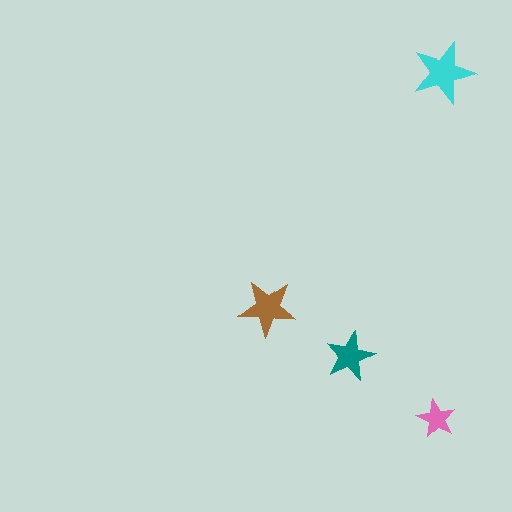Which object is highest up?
The cyan star is topmost.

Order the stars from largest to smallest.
the cyan one, the brown one, the teal one, the pink one.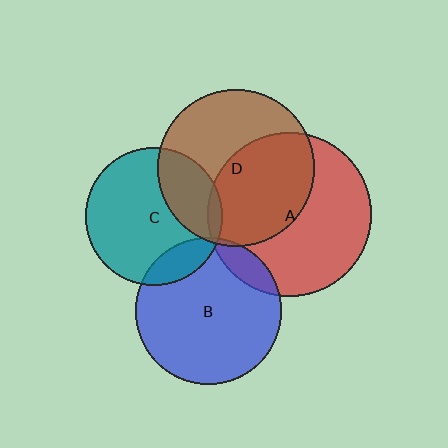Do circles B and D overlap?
Yes.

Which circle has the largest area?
Circle A (red).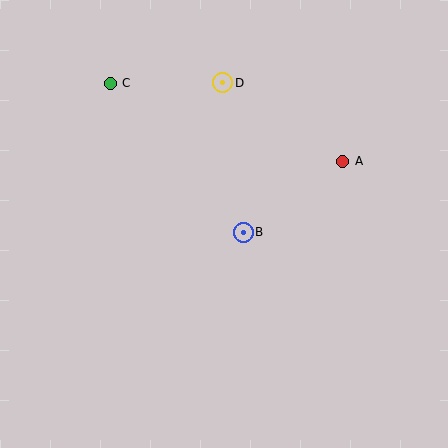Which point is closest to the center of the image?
Point B at (243, 232) is closest to the center.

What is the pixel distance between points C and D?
The distance between C and D is 112 pixels.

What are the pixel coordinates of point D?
Point D is at (223, 83).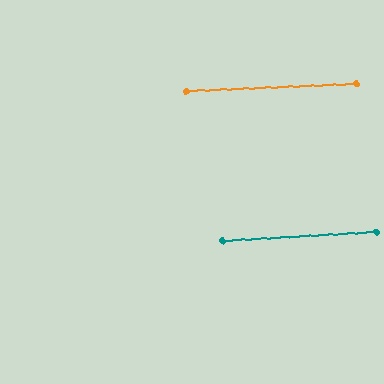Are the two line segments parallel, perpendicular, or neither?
Parallel — their directions differ by only 1.1°.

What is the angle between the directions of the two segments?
Approximately 1 degree.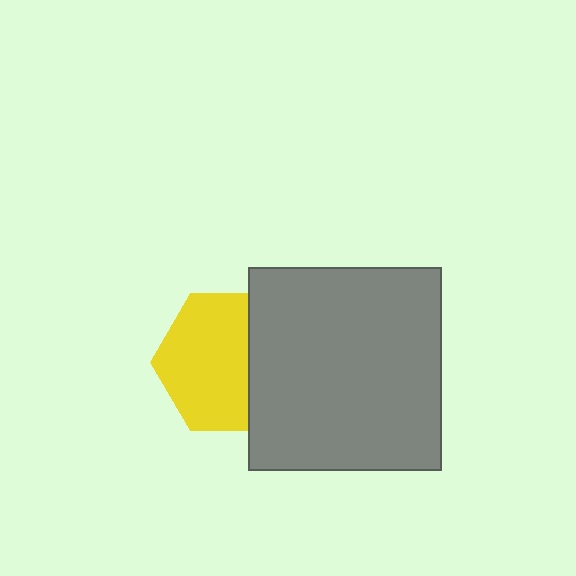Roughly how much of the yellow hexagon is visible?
About half of it is visible (roughly 65%).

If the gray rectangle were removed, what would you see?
You would see the complete yellow hexagon.